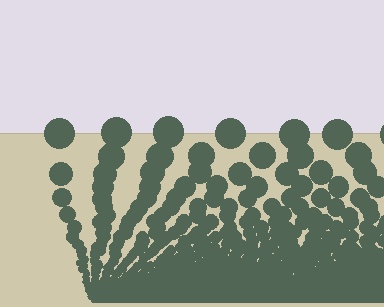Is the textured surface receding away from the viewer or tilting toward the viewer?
The surface appears to tilt toward the viewer. Texture elements get larger and sparser toward the top.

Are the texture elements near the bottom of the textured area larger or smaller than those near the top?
Smaller. The gradient is inverted — elements near the bottom are smaller and denser.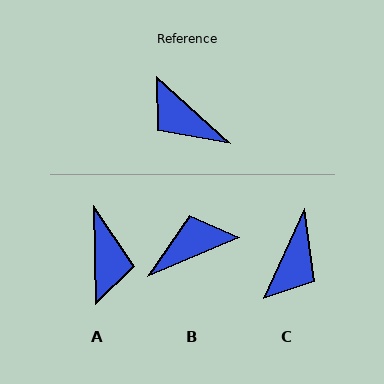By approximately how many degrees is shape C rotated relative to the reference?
Approximately 107 degrees counter-clockwise.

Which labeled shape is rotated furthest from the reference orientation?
A, about 134 degrees away.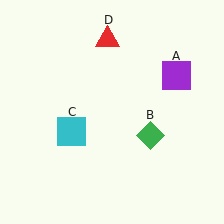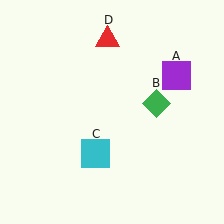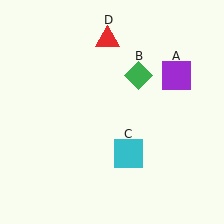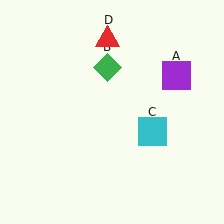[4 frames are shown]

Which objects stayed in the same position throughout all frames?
Purple square (object A) and red triangle (object D) remained stationary.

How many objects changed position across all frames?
2 objects changed position: green diamond (object B), cyan square (object C).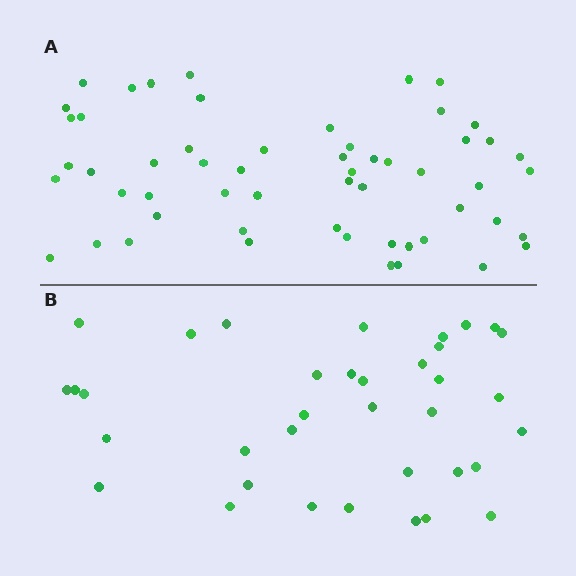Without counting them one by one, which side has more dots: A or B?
Region A (the top region) has more dots.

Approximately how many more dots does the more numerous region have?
Region A has approximately 20 more dots than region B.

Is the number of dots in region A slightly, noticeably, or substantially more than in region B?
Region A has substantially more. The ratio is roughly 1.6 to 1.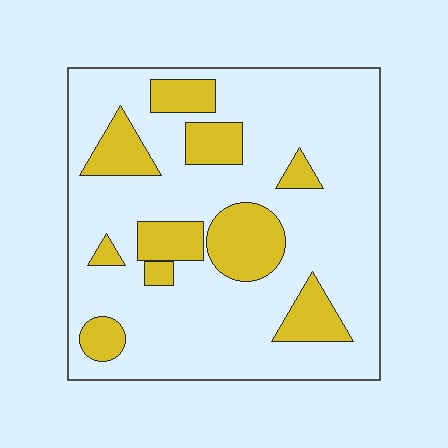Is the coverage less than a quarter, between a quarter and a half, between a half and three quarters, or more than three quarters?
Less than a quarter.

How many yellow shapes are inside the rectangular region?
10.